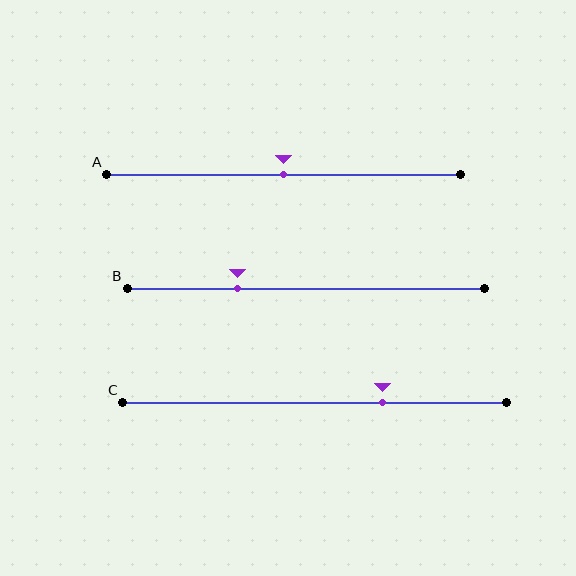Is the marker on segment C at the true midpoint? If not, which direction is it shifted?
No, the marker on segment C is shifted to the right by about 18% of the segment length.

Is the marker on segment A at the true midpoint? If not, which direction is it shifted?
Yes, the marker on segment A is at the true midpoint.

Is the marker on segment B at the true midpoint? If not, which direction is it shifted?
No, the marker on segment B is shifted to the left by about 19% of the segment length.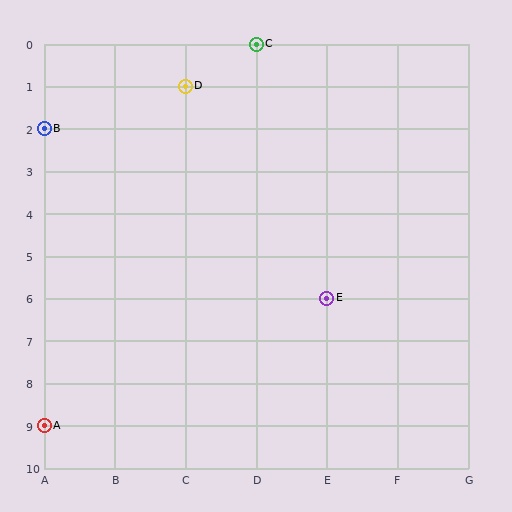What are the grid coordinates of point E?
Point E is at grid coordinates (E, 6).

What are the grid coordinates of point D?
Point D is at grid coordinates (C, 1).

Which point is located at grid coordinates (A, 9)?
Point A is at (A, 9).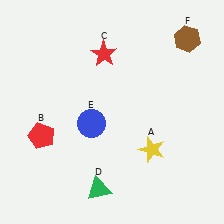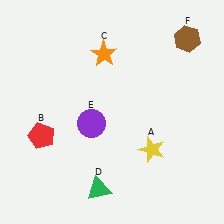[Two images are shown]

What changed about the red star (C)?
In Image 1, C is red. In Image 2, it changed to orange.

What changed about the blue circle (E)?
In Image 1, E is blue. In Image 2, it changed to purple.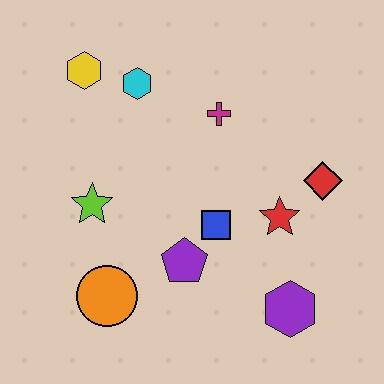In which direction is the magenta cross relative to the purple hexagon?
The magenta cross is above the purple hexagon.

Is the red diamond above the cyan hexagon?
No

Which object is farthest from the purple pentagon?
The yellow hexagon is farthest from the purple pentagon.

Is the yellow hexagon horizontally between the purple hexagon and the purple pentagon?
No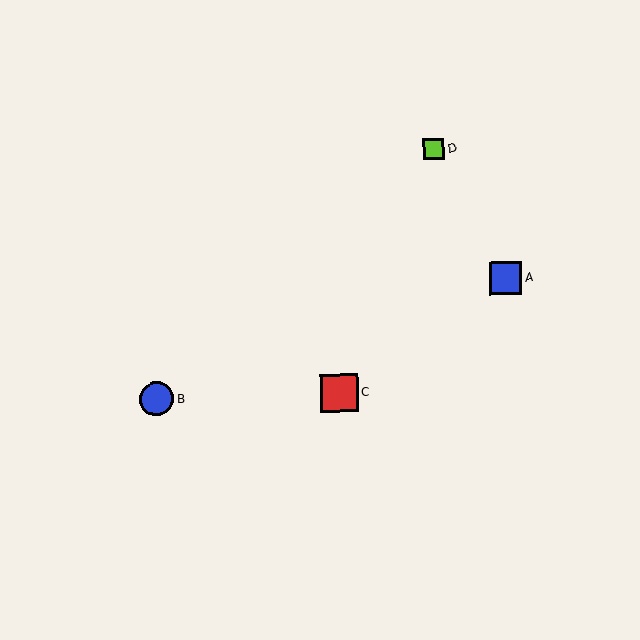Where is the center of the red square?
The center of the red square is at (339, 393).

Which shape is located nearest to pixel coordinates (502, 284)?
The blue square (labeled A) at (506, 278) is nearest to that location.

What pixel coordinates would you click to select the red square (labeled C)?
Click at (339, 393) to select the red square C.